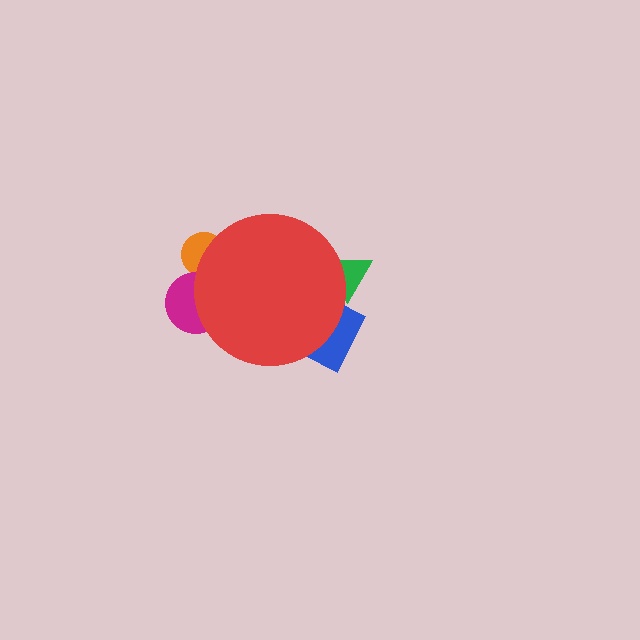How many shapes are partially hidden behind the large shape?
4 shapes are partially hidden.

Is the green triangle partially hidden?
Yes, the green triangle is partially hidden behind the red circle.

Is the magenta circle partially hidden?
Yes, the magenta circle is partially hidden behind the red circle.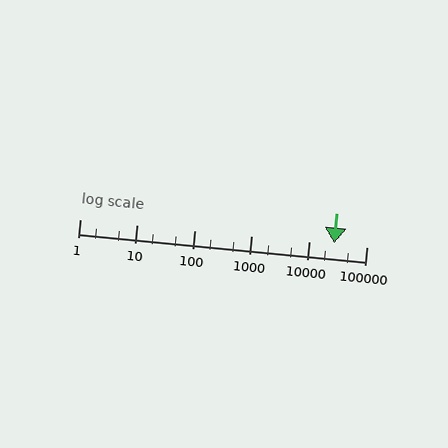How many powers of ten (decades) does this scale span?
The scale spans 5 decades, from 1 to 100000.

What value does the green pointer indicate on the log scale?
The pointer indicates approximately 27000.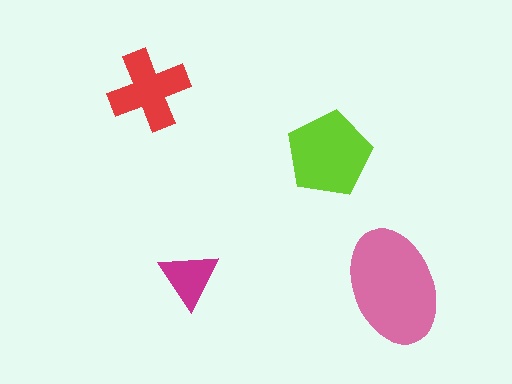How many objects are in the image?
There are 4 objects in the image.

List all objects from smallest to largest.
The magenta triangle, the red cross, the lime pentagon, the pink ellipse.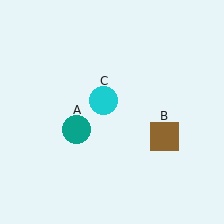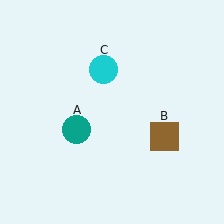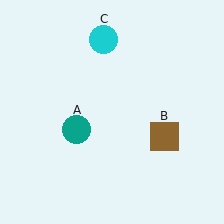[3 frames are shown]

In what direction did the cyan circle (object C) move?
The cyan circle (object C) moved up.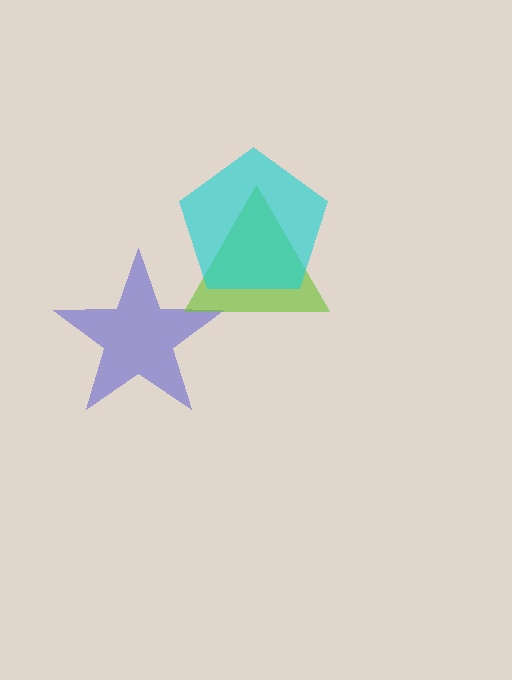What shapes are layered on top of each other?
The layered shapes are: a blue star, a lime triangle, a cyan pentagon.